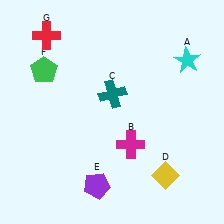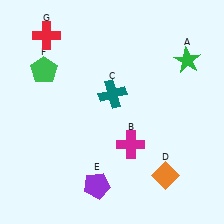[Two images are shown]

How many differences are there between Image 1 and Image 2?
There are 2 differences between the two images.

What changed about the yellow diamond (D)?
In Image 1, D is yellow. In Image 2, it changed to orange.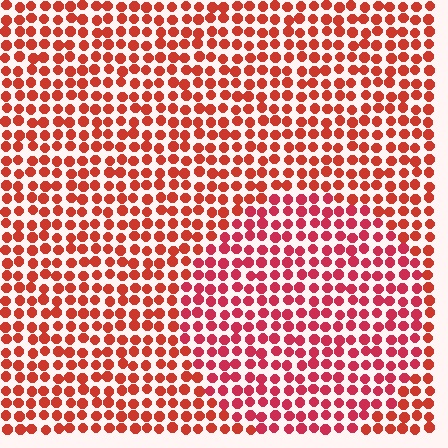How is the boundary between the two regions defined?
The boundary is defined purely by a slight shift in hue (about 19 degrees). Spacing, size, and orientation are identical on both sides.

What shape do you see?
I see a circle.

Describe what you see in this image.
The image is filled with small red elements in a uniform arrangement. A circle-shaped region is visible where the elements are tinted to a slightly different hue, forming a subtle color boundary.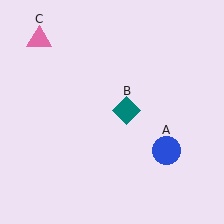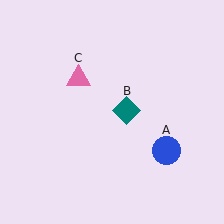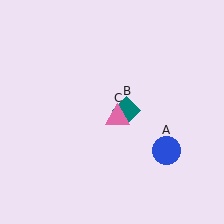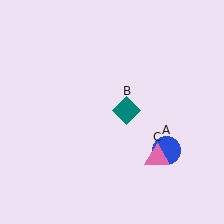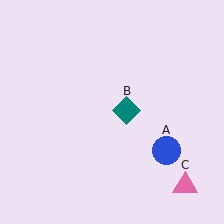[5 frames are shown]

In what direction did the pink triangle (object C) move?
The pink triangle (object C) moved down and to the right.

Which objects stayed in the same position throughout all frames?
Blue circle (object A) and teal diamond (object B) remained stationary.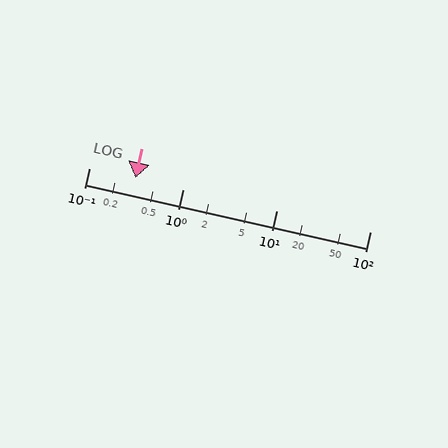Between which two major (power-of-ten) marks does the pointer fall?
The pointer is between 0.1 and 1.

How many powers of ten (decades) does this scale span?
The scale spans 3 decades, from 0.1 to 100.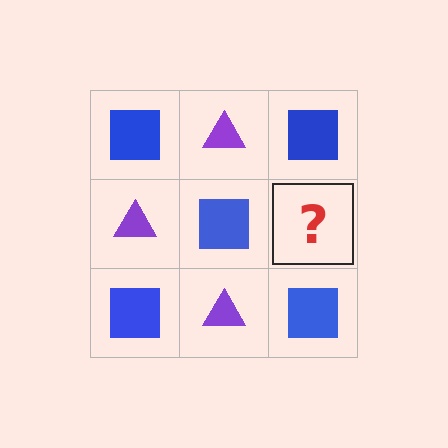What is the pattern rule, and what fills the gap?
The rule is that it alternates blue square and purple triangle in a checkerboard pattern. The gap should be filled with a purple triangle.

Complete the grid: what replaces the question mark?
The question mark should be replaced with a purple triangle.